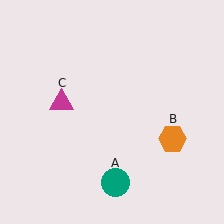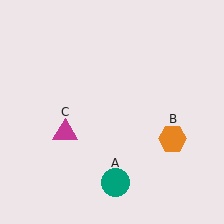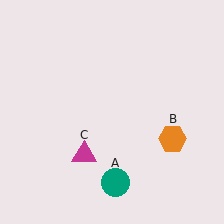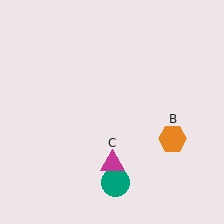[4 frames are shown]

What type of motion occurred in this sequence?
The magenta triangle (object C) rotated counterclockwise around the center of the scene.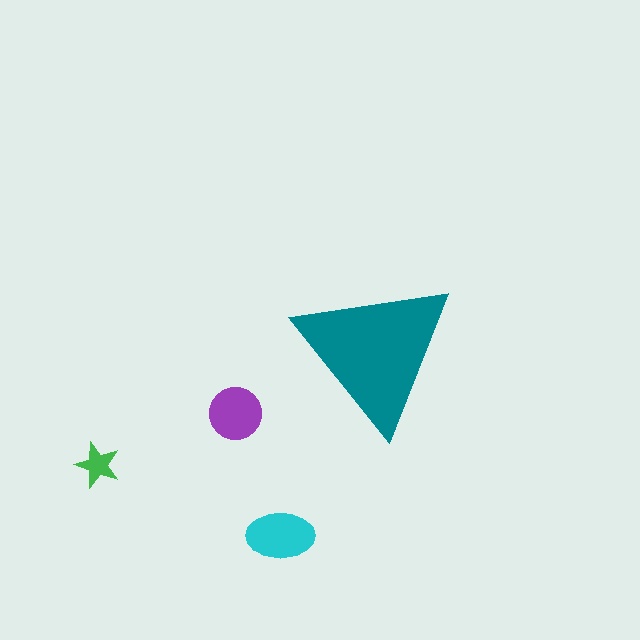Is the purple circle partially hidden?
No, the purple circle is fully visible.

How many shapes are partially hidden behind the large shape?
0 shapes are partially hidden.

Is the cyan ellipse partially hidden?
No, the cyan ellipse is fully visible.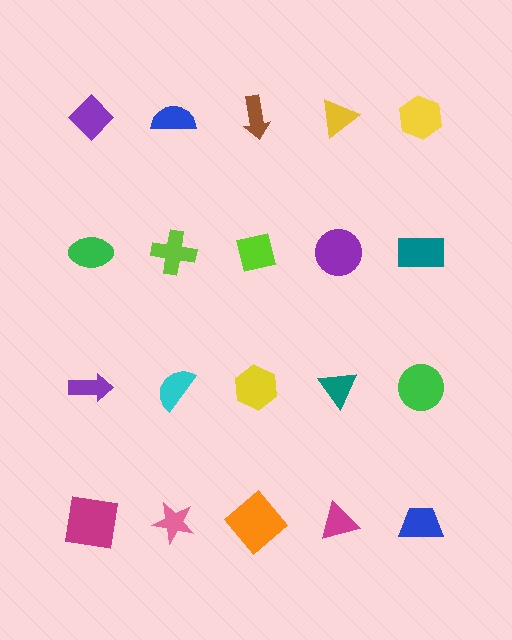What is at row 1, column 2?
A blue semicircle.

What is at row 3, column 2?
A cyan semicircle.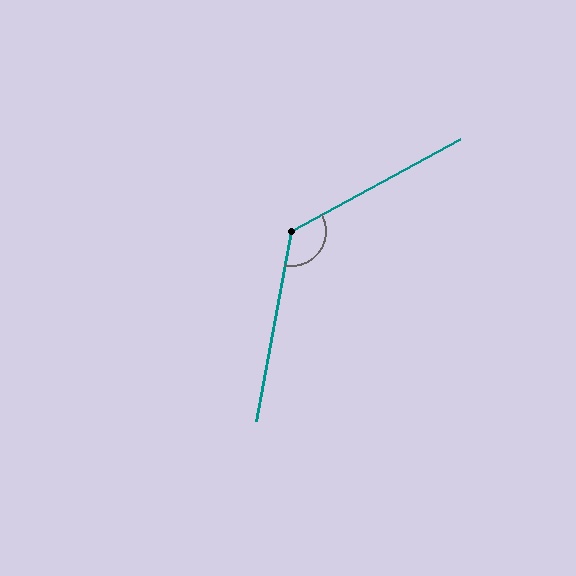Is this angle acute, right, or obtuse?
It is obtuse.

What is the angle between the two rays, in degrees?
Approximately 129 degrees.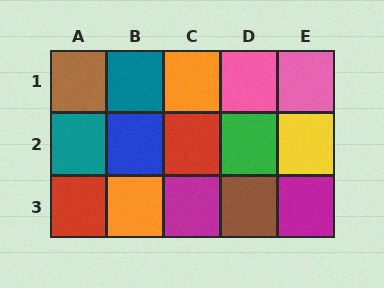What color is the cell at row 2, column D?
Green.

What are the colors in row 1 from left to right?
Brown, teal, orange, pink, pink.